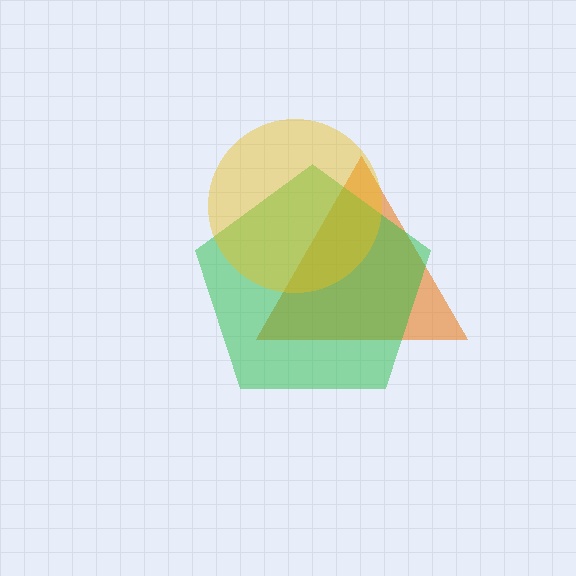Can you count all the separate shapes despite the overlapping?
Yes, there are 3 separate shapes.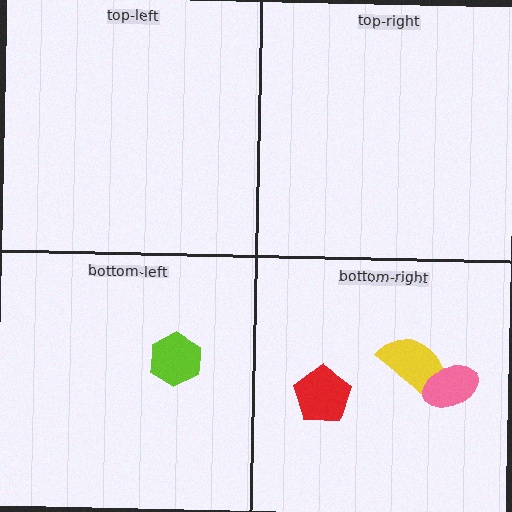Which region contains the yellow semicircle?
The bottom-right region.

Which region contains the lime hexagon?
The bottom-left region.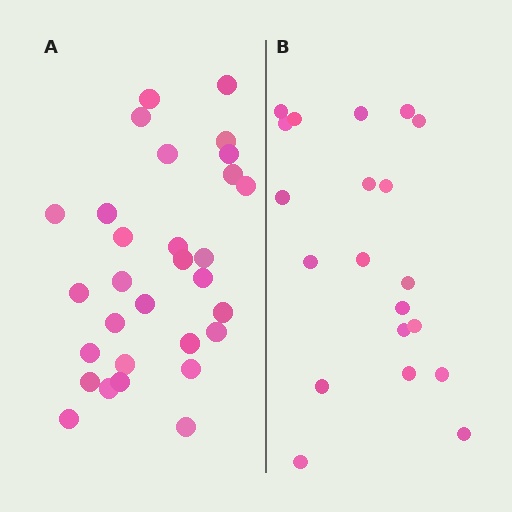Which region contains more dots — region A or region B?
Region A (the left region) has more dots.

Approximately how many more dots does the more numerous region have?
Region A has roughly 10 or so more dots than region B.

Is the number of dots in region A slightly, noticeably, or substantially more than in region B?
Region A has substantially more. The ratio is roughly 1.5 to 1.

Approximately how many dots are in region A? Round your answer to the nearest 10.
About 30 dots.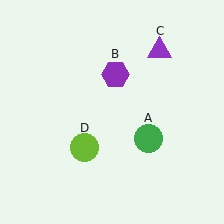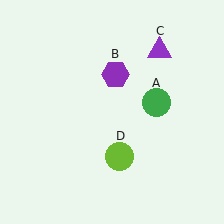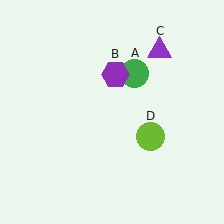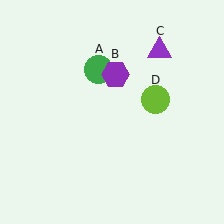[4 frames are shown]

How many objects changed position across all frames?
2 objects changed position: green circle (object A), lime circle (object D).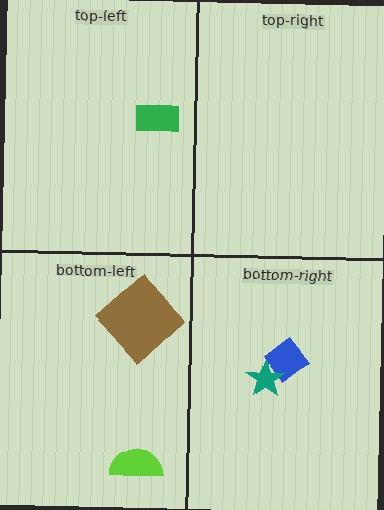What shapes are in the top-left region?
The green rectangle.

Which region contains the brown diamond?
The bottom-left region.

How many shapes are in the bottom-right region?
2.